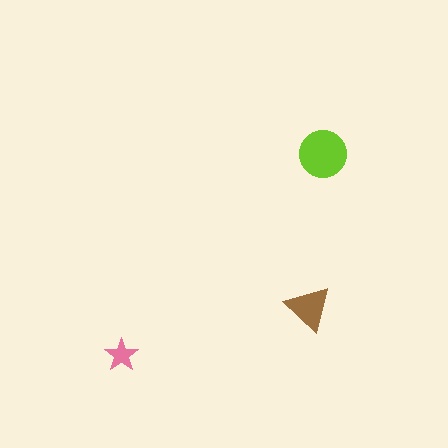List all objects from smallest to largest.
The pink star, the brown triangle, the lime circle.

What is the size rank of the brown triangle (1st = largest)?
2nd.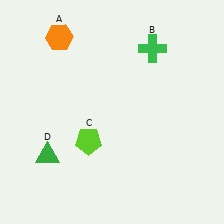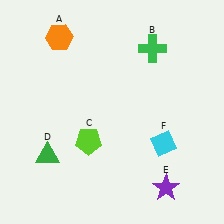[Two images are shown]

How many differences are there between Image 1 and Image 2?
There are 2 differences between the two images.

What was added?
A purple star (E), a cyan diamond (F) were added in Image 2.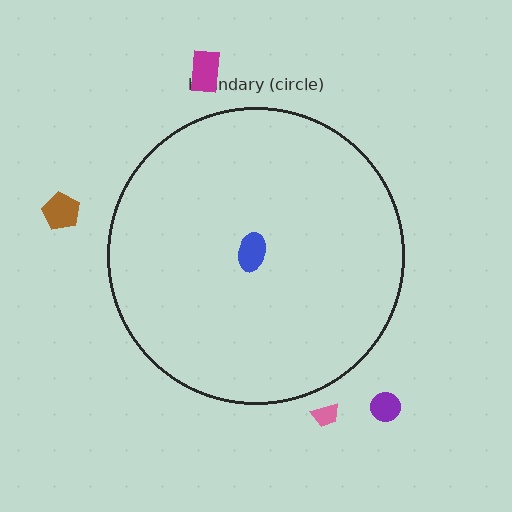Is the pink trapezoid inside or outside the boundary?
Outside.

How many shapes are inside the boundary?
1 inside, 4 outside.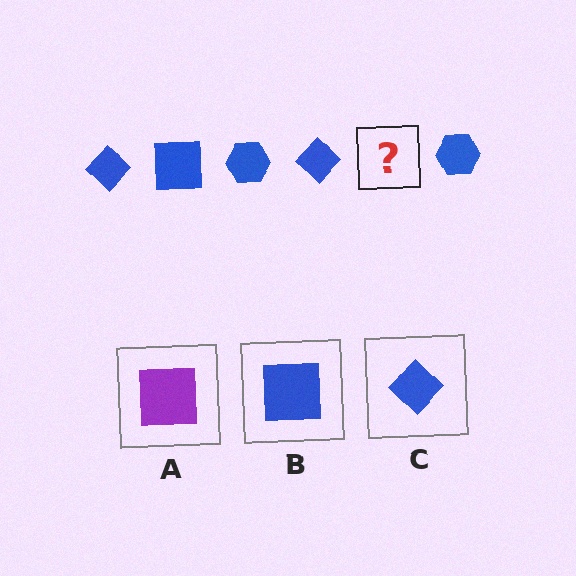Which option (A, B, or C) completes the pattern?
B.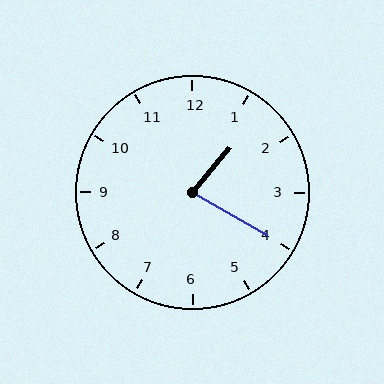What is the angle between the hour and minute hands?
Approximately 80 degrees.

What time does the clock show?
1:20.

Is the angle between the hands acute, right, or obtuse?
It is acute.